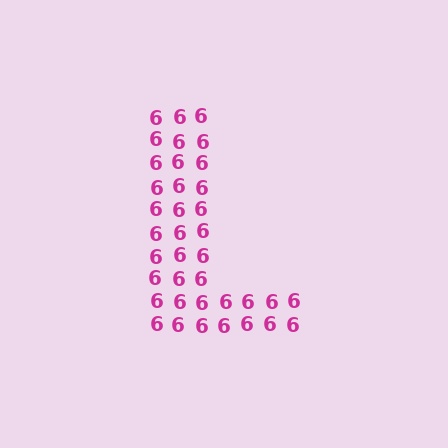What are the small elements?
The small elements are digit 6's.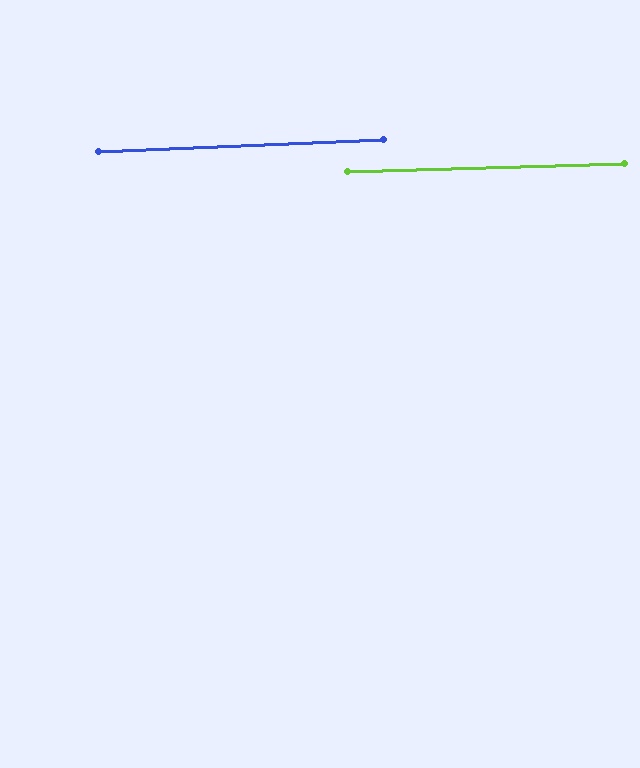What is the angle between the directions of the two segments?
Approximately 1 degree.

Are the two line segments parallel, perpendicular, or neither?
Parallel — their directions differ by only 0.6°.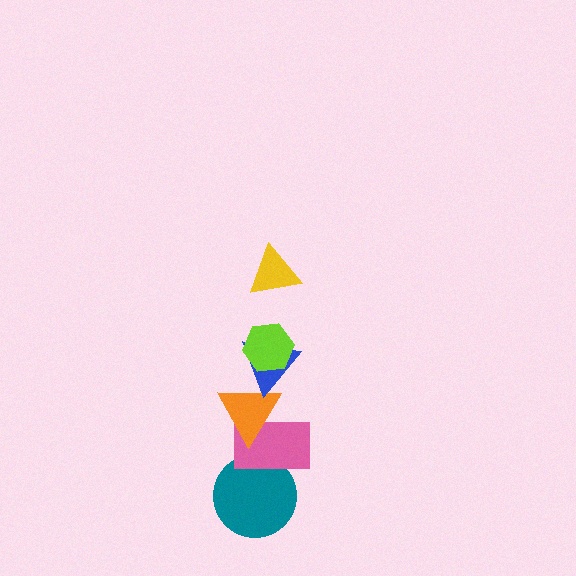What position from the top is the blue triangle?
The blue triangle is 3rd from the top.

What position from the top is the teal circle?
The teal circle is 6th from the top.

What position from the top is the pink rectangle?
The pink rectangle is 5th from the top.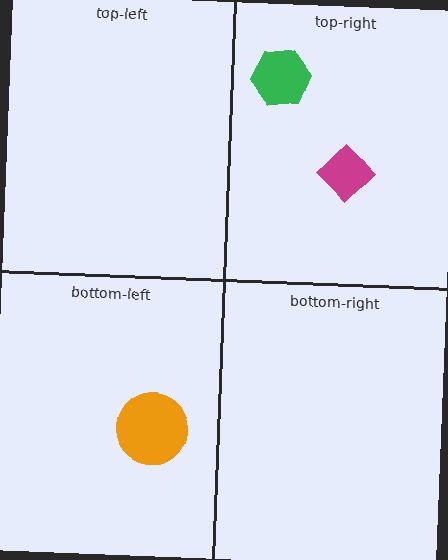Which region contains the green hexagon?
The top-right region.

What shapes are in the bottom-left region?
The orange circle.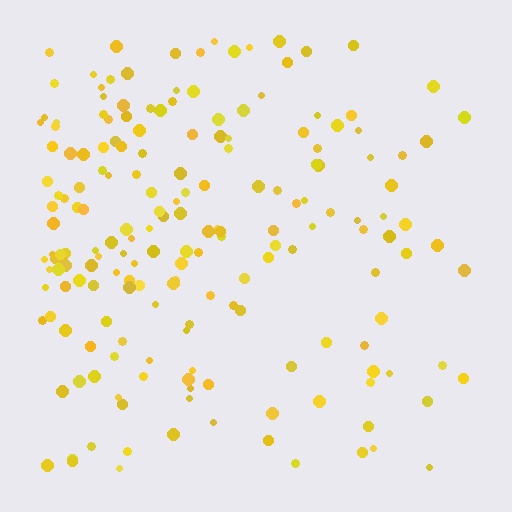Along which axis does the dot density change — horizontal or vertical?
Horizontal.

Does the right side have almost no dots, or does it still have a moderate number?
Still a moderate number, just noticeably fewer than the left.